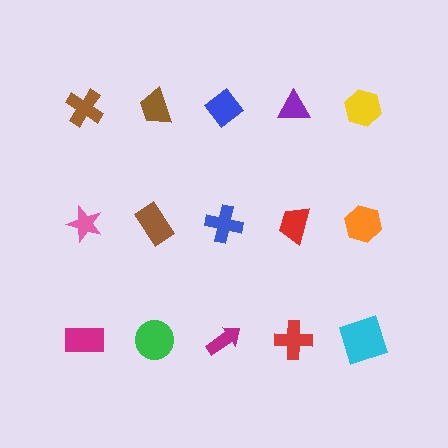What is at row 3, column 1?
A magenta rectangle.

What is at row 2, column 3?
A blue cross.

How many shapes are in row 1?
5 shapes.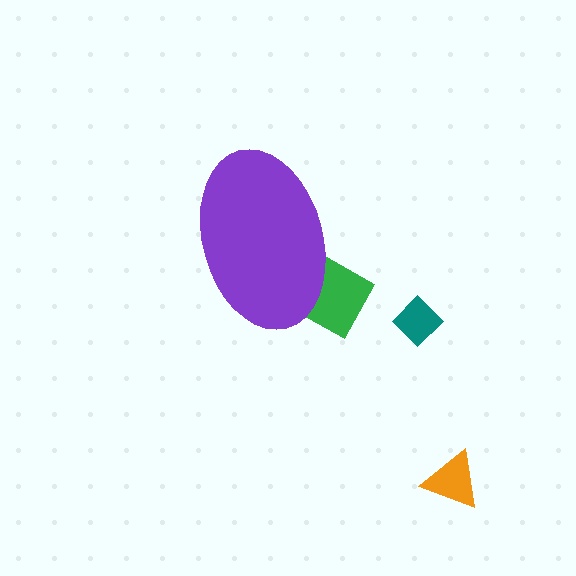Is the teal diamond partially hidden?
No, the teal diamond is fully visible.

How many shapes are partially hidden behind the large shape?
1 shape is partially hidden.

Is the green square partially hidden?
Yes, the green square is partially hidden behind the purple ellipse.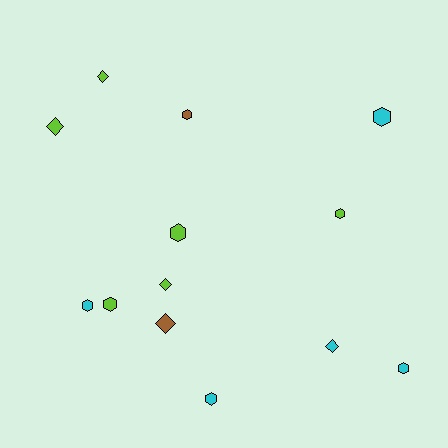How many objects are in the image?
There are 13 objects.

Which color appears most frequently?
Lime, with 6 objects.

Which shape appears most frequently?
Hexagon, with 8 objects.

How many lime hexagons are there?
There are 3 lime hexagons.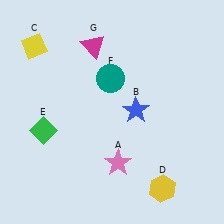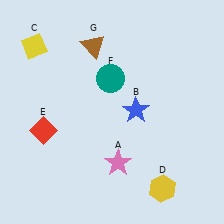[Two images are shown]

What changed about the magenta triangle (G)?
In Image 1, G is magenta. In Image 2, it changed to brown.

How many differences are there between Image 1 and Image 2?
There are 2 differences between the two images.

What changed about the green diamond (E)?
In Image 1, E is green. In Image 2, it changed to red.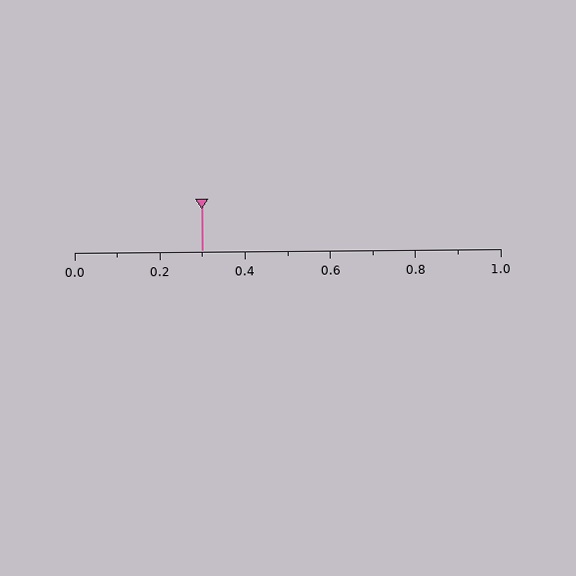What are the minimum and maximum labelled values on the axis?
The axis runs from 0.0 to 1.0.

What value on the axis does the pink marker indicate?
The marker indicates approximately 0.3.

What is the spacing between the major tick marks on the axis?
The major ticks are spaced 0.2 apart.